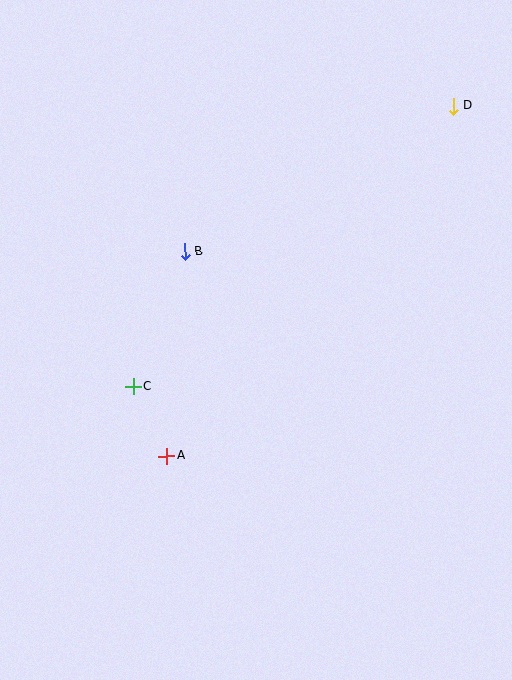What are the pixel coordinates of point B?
Point B is at (185, 251).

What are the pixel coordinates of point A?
Point A is at (167, 456).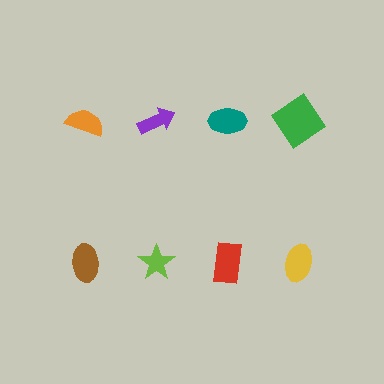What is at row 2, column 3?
A red rectangle.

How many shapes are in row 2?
4 shapes.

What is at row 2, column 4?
A yellow ellipse.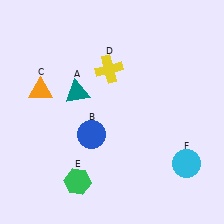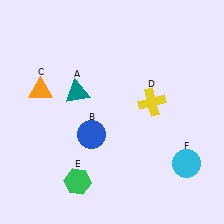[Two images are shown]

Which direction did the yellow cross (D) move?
The yellow cross (D) moved right.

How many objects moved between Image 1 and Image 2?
1 object moved between the two images.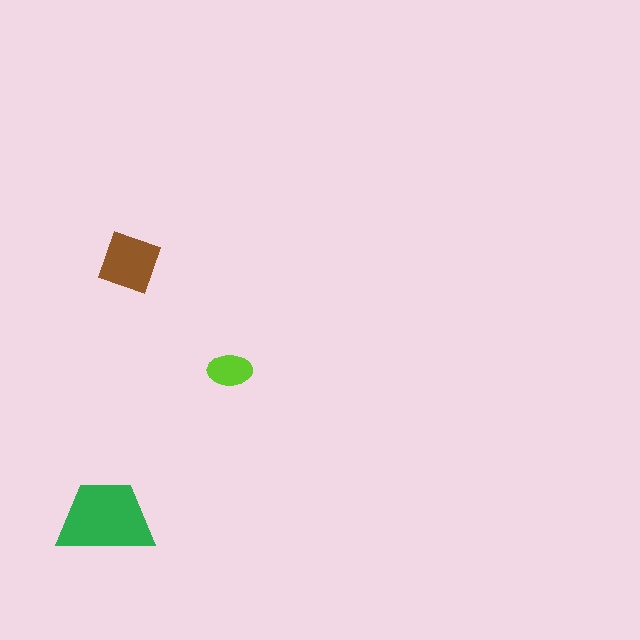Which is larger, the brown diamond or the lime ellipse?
The brown diamond.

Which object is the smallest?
The lime ellipse.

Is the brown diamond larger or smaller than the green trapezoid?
Smaller.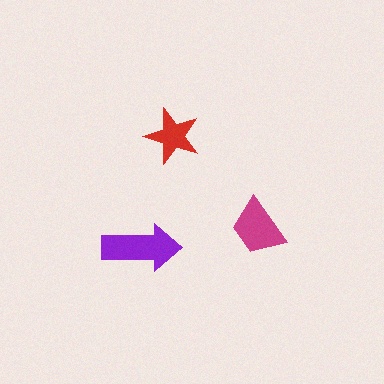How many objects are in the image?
There are 3 objects in the image.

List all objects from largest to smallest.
The purple arrow, the magenta trapezoid, the red star.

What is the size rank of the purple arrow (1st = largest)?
1st.